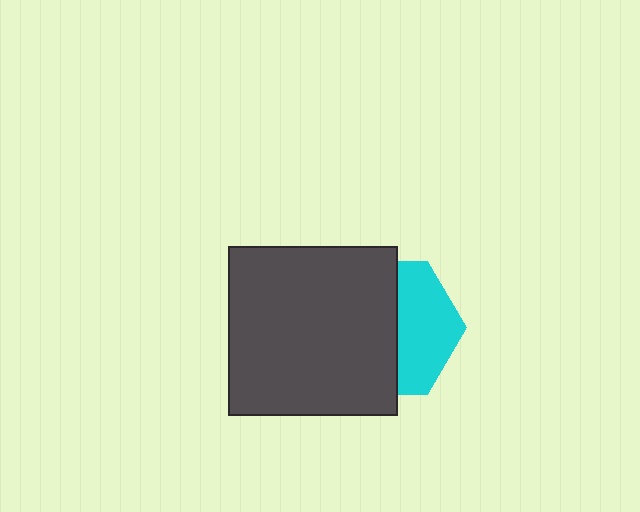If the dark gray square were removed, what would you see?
You would see the complete cyan hexagon.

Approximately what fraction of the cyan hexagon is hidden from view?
Roughly 57% of the cyan hexagon is hidden behind the dark gray square.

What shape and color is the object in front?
The object in front is a dark gray square.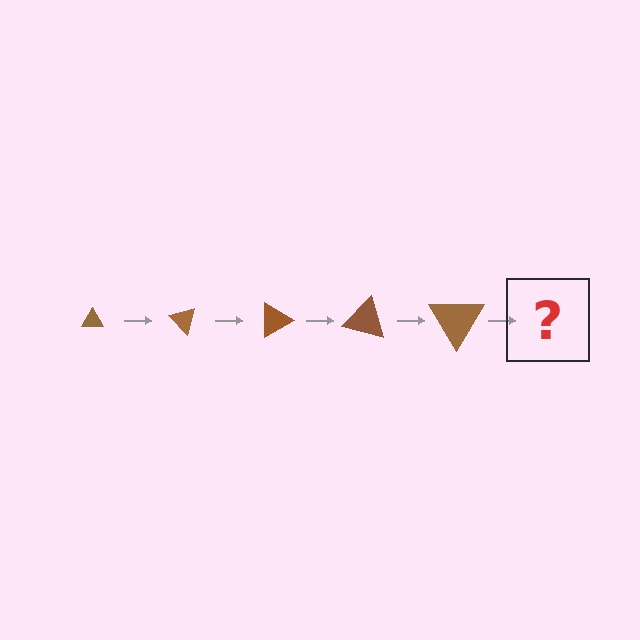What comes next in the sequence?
The next element should be a triangle, larger than the previous one and rotated 225 degrees from the start.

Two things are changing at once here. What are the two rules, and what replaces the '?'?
The two rules are that the triangle grows larger each step and it rotates 45 degrees each step. The '?' should be a triangle, larger than the previous one and rotated 225 degrees from the start.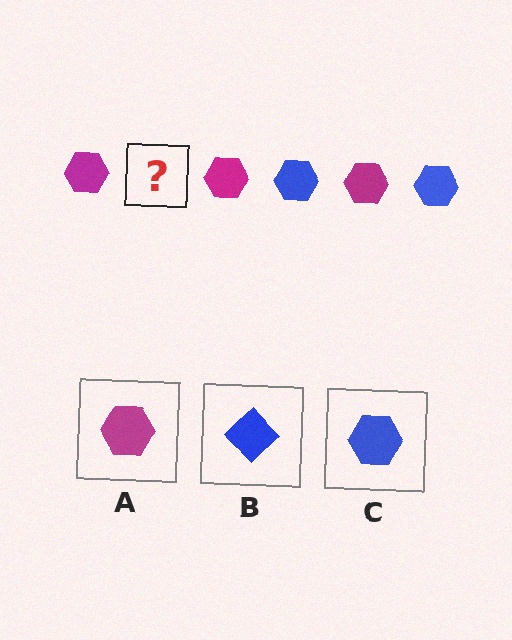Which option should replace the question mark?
Option C.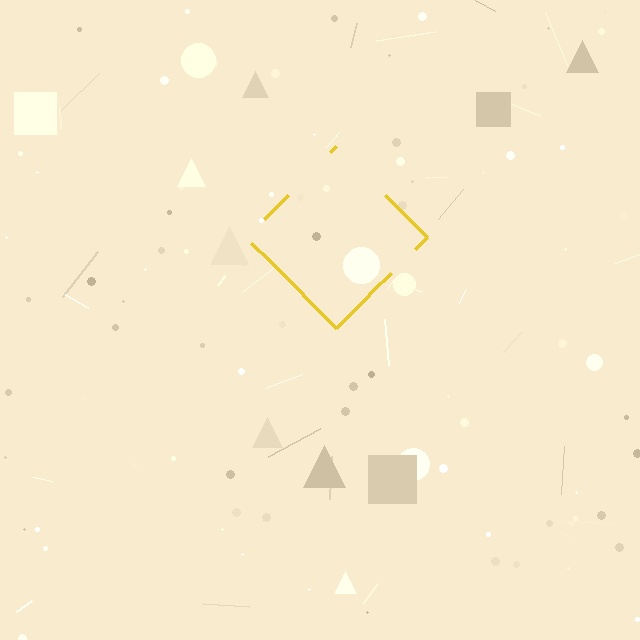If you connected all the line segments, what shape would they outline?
They would outline a diamond.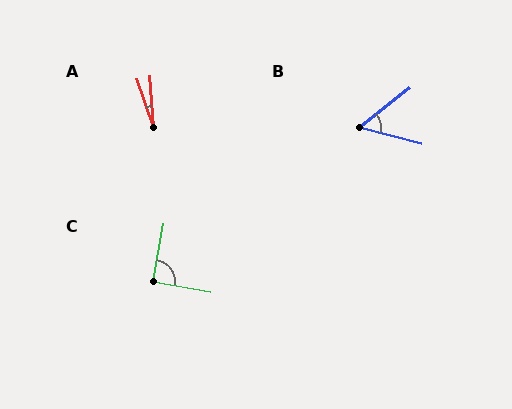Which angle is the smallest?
A, at approximately 15 degrees.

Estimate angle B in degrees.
Approximately 54 degrees.